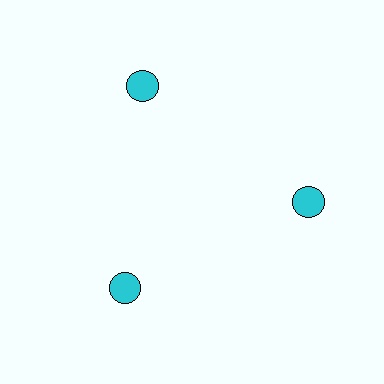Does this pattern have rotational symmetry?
Yes, this pattern has 3-fold rotational symmetry. It looks the same after rotating 120 degrees around the center.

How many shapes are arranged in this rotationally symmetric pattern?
There are 3 shapes, arranged in 3 groups of 1.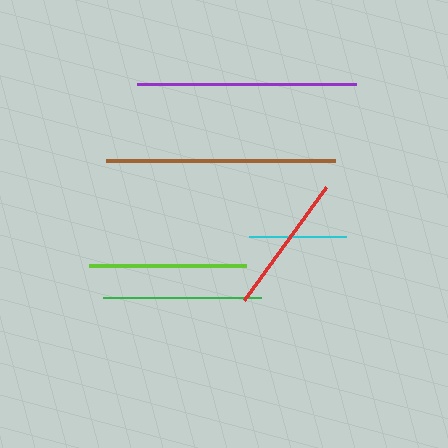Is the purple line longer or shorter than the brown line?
The brown line is longer than the purple line.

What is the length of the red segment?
The red segment is approximately 139 pixels long.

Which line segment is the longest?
The brown line is the longest at approximately 228 pixels.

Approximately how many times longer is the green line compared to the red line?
The green line is approximately 1.1 times the length of the red line.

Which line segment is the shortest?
The cyan line is the shortest at approximately 97 pixels.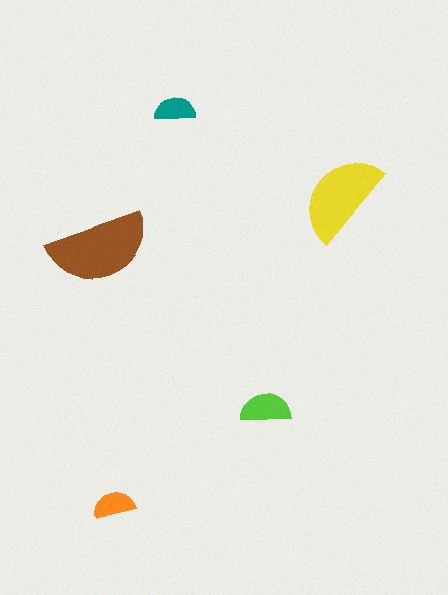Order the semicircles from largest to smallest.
the brown one, the yellow one, the lime one, the orange one, the teal one.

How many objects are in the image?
There are 5 objects in the image.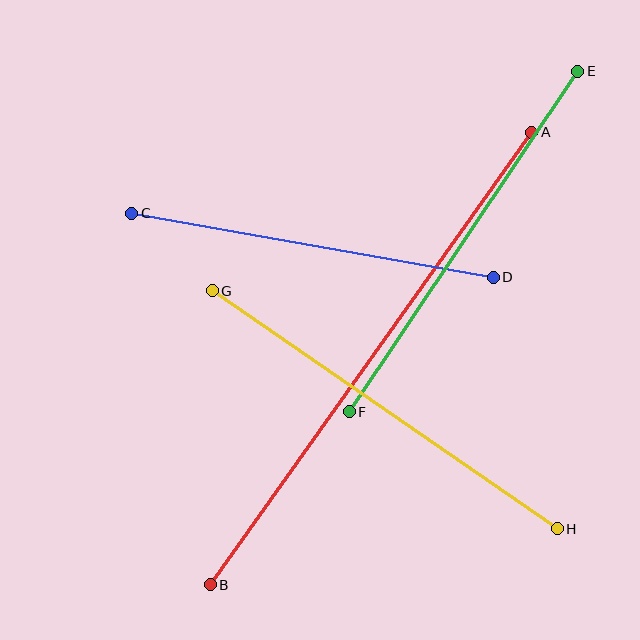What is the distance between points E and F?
The distance is approximately 410 pixels.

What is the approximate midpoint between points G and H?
The midpoint is at approximately (385, 410) pixels.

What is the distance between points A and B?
The distance is approximately 555 pixels.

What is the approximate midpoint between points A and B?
The midpoint is at approximately (371, 358) pixels.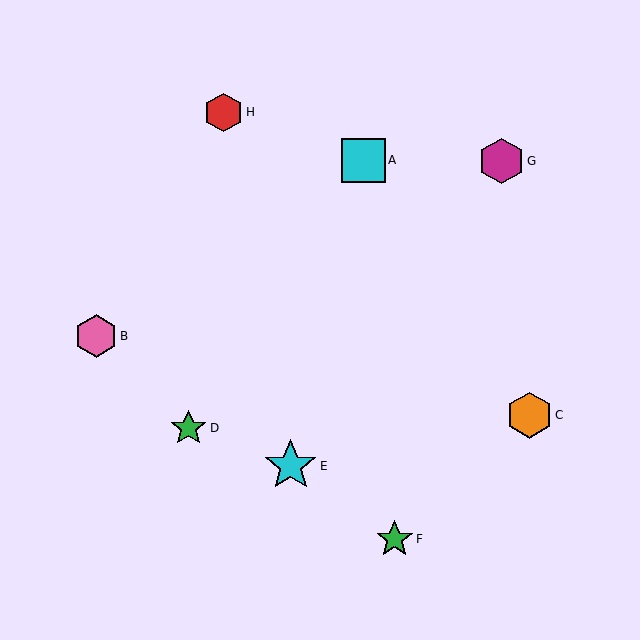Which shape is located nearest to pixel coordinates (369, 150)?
The cyan square (labeled A) at (363, 160) is nearest to that location.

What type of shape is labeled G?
Shape G is a magenta hexagon.